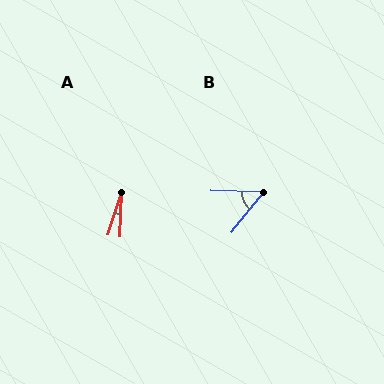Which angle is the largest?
B, at approximately 53 degrees.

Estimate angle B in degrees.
Approximately 53 degrees.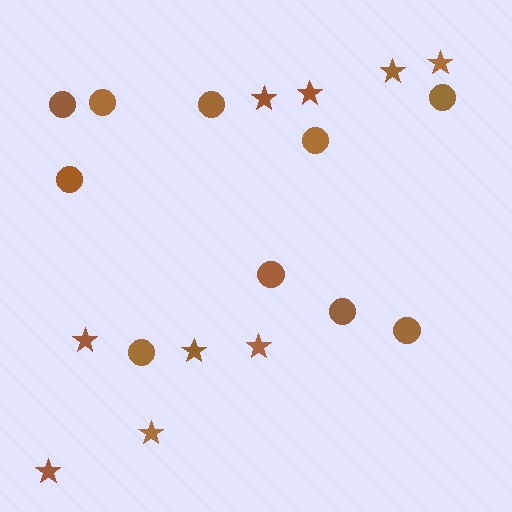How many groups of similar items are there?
There are 2 groups: one group of circles (10) and one group of stars (9).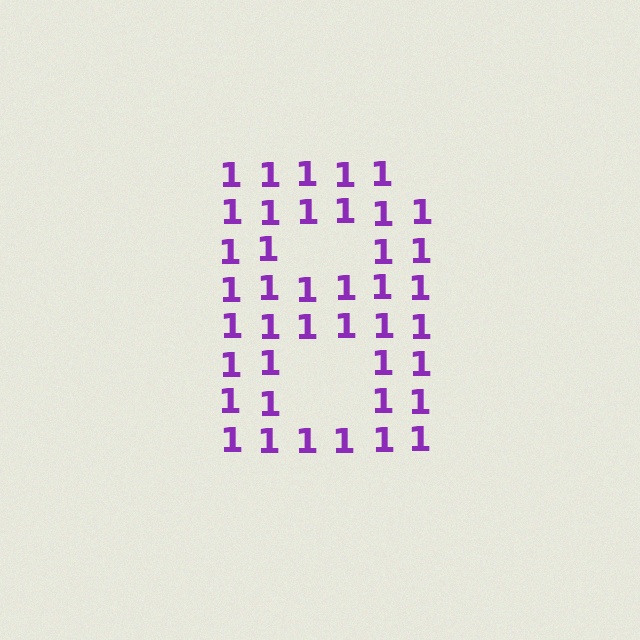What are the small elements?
The small elements are digit 1's.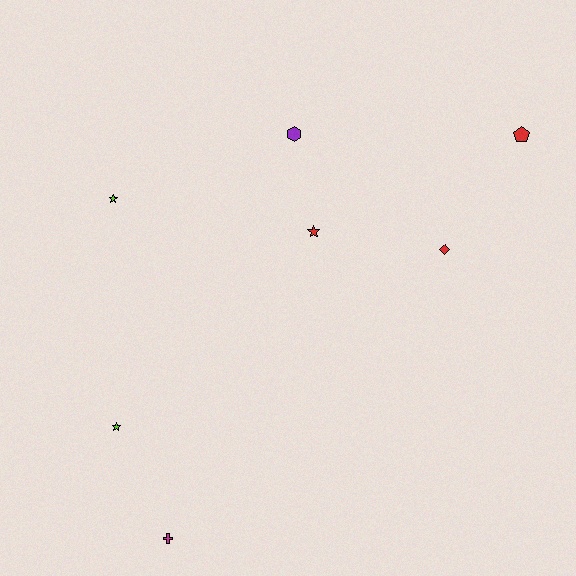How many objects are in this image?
There are 7 objects.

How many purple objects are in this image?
There is 1 purple object.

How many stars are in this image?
There are 3 stars.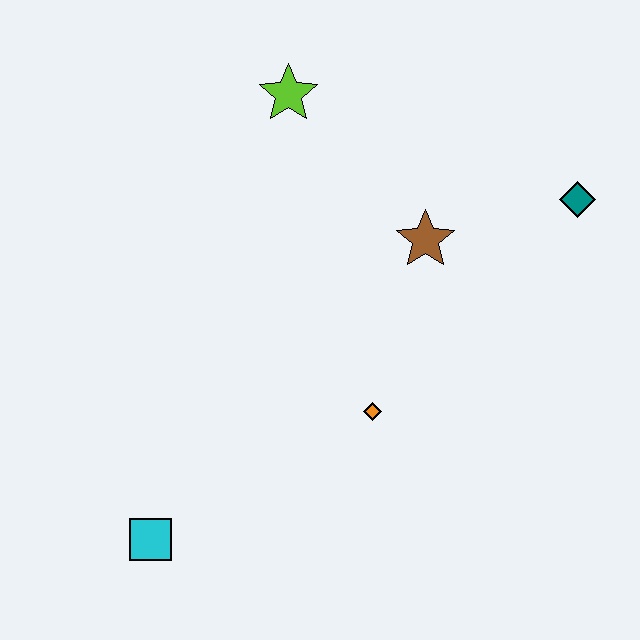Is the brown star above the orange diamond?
Yes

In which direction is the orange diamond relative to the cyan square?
The orange diamond is to the right of the cyan square.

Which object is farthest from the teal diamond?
The cyan square is farthest from the teal diamond.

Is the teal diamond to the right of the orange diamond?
Yes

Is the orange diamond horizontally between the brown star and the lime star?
Yes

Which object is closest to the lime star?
The brown star is closest to the lime star.